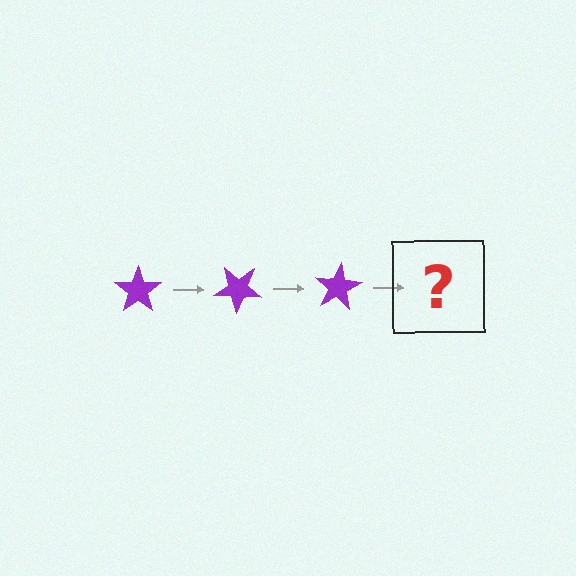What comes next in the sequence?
The next element should be a purple star rotated 120 degrees.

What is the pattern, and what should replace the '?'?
The pattern is that the star rotates 40 degrees each step. The '?' should be a purple star rotated 120 degrees.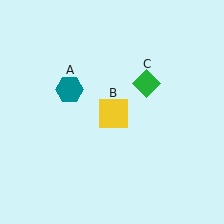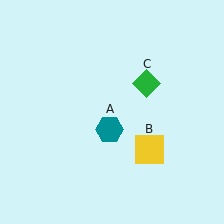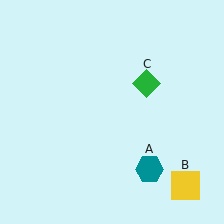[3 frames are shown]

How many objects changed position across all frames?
2 objects changed position: teal hexagon (object A), yellow square (object B).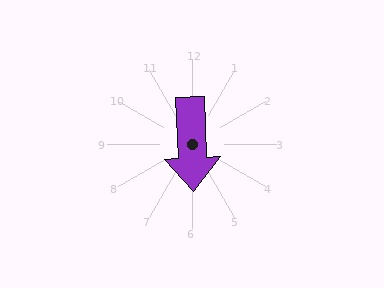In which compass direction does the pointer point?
South.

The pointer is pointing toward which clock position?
Roughly 6 o'clock.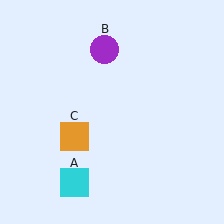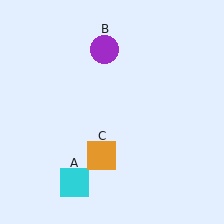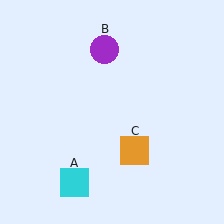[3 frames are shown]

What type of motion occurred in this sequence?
The orange square (object C) rotated counterclockwise around the center of the scene.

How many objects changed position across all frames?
1 object changed position: orange square (object C).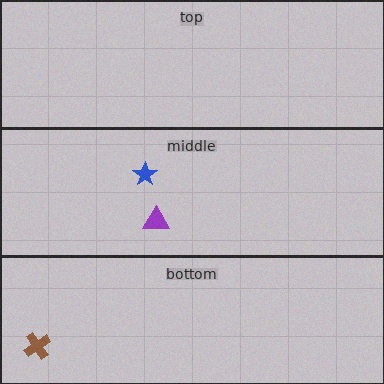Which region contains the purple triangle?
The middle region.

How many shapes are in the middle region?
2.